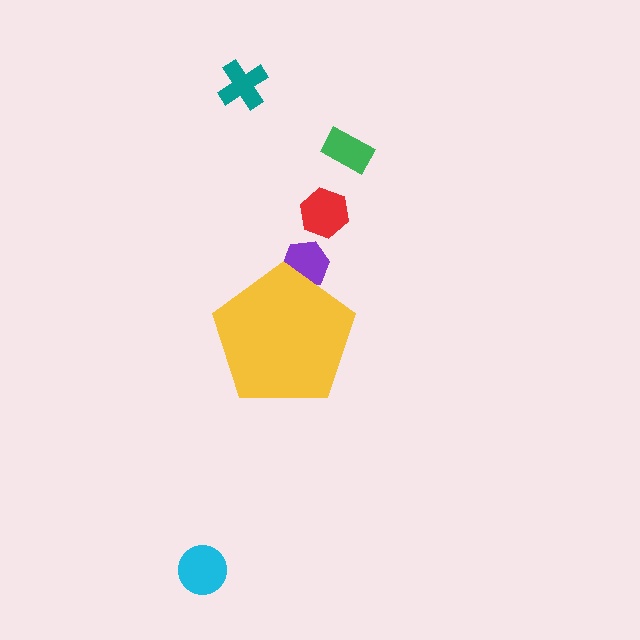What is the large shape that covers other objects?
A yellow pentagon.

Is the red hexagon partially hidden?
No, the red hexagon is fully visible.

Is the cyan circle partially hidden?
No, the cyan circle is fully visible.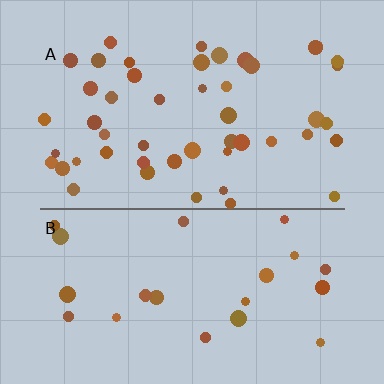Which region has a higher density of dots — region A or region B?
A (the top).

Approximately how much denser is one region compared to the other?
Approximately 2.2× — region A over region B.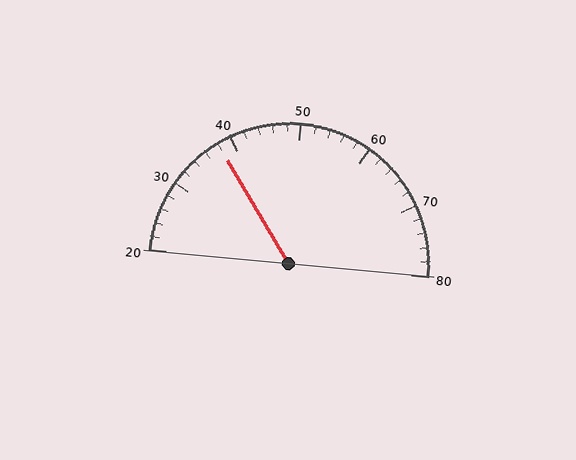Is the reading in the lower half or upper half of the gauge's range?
The reading is in the lower half of the range (20 to 80).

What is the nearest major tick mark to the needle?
The nearest major tick mark is 40.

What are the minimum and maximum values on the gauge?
The gauge ranges from 20 to 80.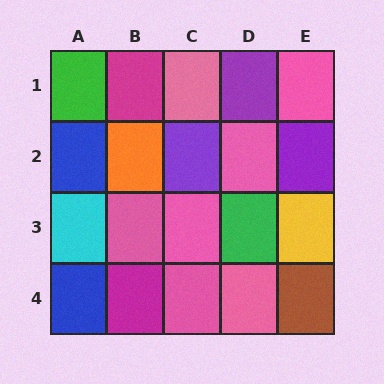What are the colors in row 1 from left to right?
Green, magenta, pink, purple, pink.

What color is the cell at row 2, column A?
Blue.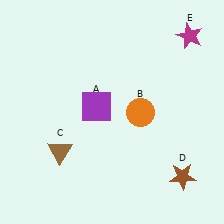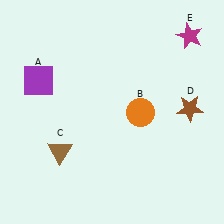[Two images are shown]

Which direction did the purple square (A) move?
The purple square (A) moved left.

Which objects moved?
The objects that moved are: the purple square (A), the brown star (D).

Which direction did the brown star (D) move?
The brown star (D) moved up.